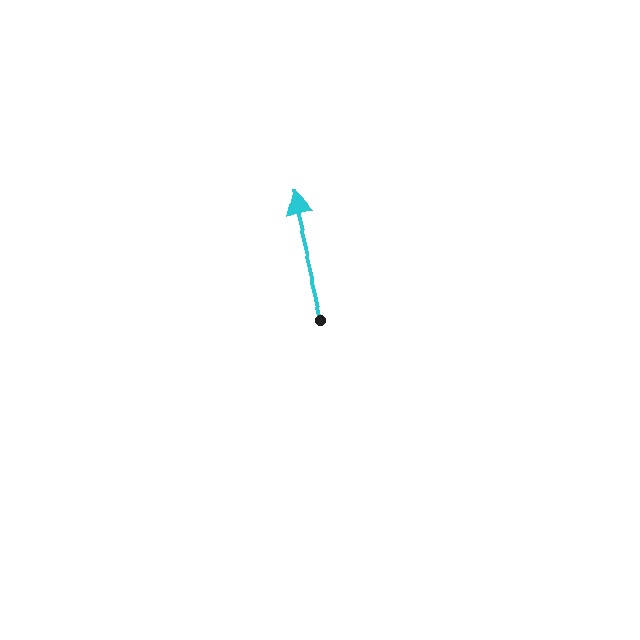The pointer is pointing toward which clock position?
Roughly 12 o'clock.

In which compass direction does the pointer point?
North.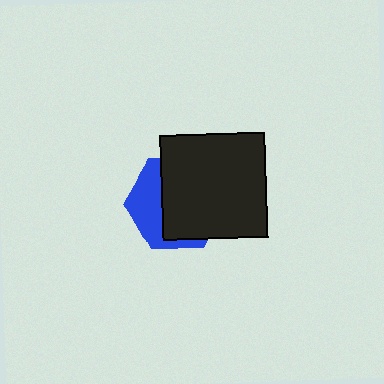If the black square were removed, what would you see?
You would see the complete blue hexagon.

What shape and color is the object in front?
The object in front is a black square.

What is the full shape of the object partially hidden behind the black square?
The partially hidden object is a blue hexagon.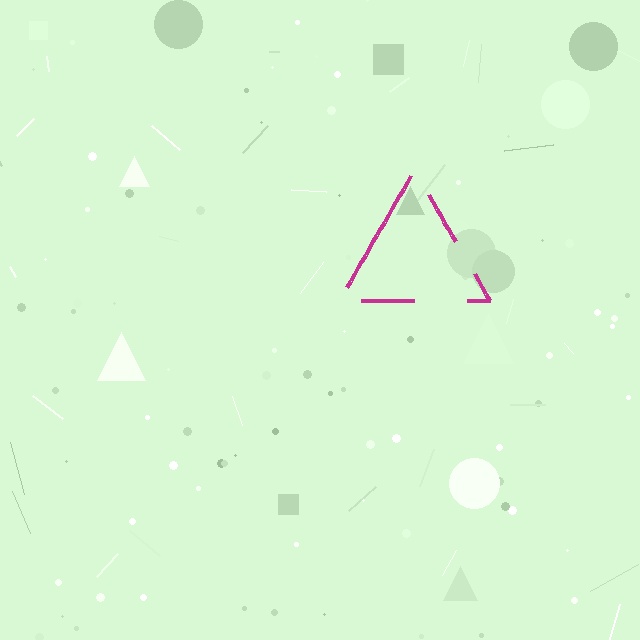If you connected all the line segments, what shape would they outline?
They would outline a triangle.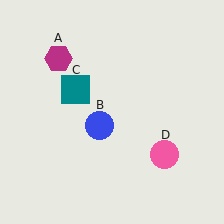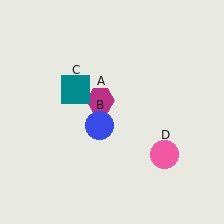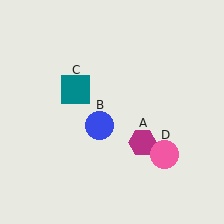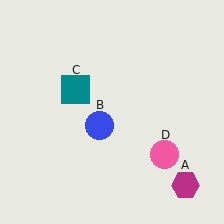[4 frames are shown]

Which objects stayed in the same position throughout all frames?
Blue circle (object B) and teal square (object C) and pink circle (object D) remained stationary.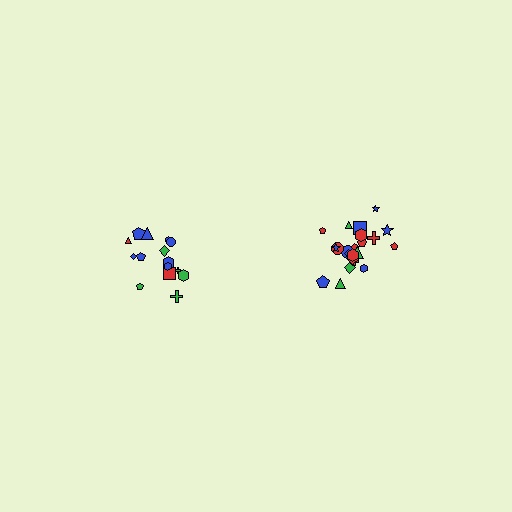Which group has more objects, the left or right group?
The right group.